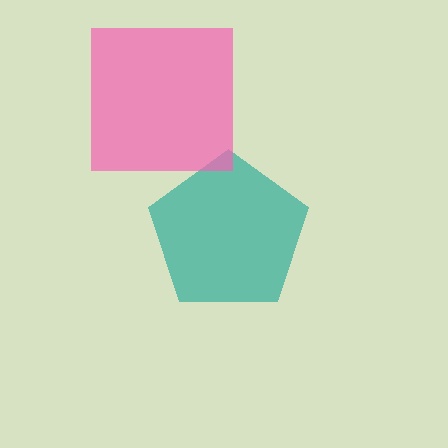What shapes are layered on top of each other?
The layered shapes are: a teal pentagon, a pink square.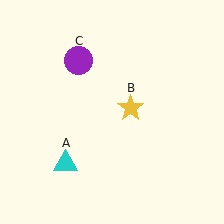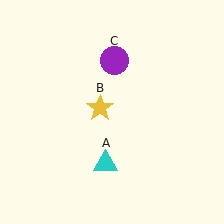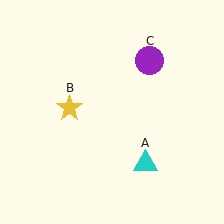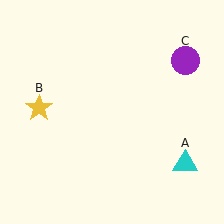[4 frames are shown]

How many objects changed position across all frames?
3 objects changed position: cyan triangle (object A), yellow star (object B), purple circle (object C).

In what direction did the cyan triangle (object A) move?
The cyan triangle (object A) moved right.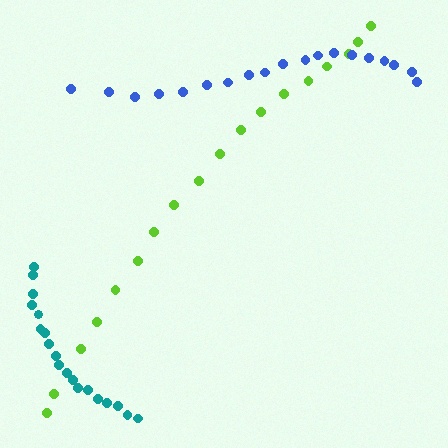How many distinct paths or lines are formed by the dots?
There are 3 distinct paths.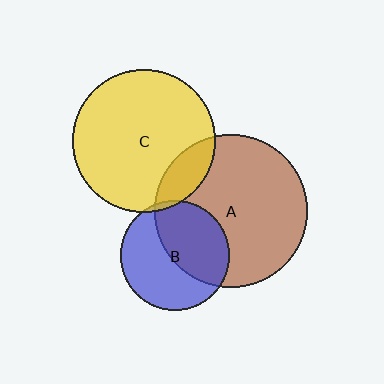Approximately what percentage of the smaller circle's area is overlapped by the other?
Approximately 5%.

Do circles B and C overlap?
Yes.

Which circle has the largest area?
Circle A (brown).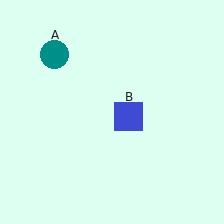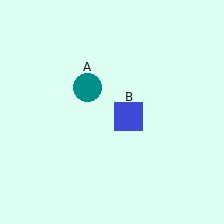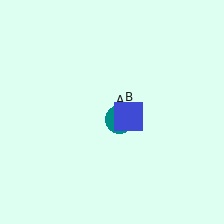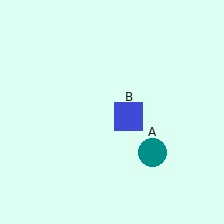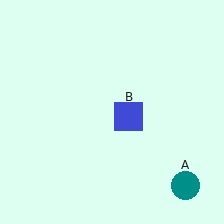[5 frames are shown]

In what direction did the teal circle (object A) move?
The teal circle (object A) moved down and to the right.